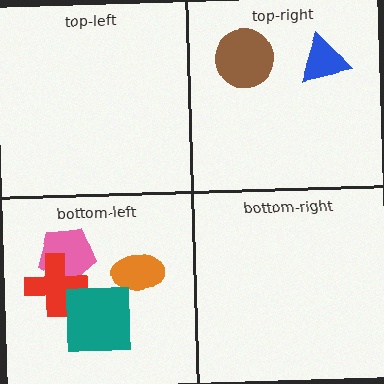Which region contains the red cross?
The bottom-left region.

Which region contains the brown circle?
The top-right region.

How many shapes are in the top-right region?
2.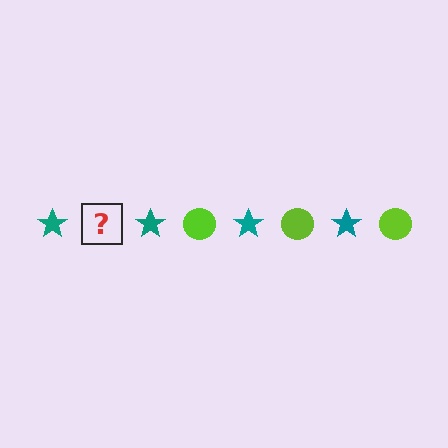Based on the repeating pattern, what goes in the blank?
The blank should be a lime circle.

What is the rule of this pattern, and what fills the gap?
The rule is that the pattern alternates between teal star and lime circle. The gap should be filled with a lime circle.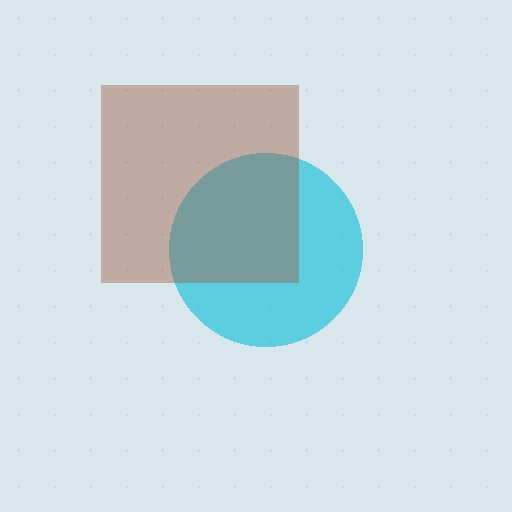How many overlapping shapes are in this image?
There are 2 overlapping shapes in the image.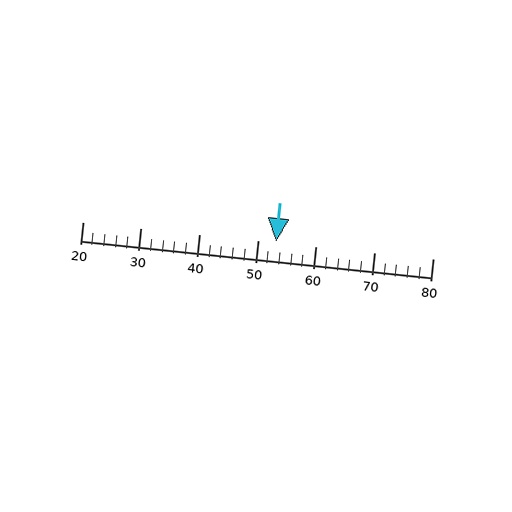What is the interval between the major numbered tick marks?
The major tick marks are spaced 10 units apart.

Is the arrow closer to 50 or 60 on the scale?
The arrow is closer to 50.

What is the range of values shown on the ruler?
The ruler shows values from 20 to 80.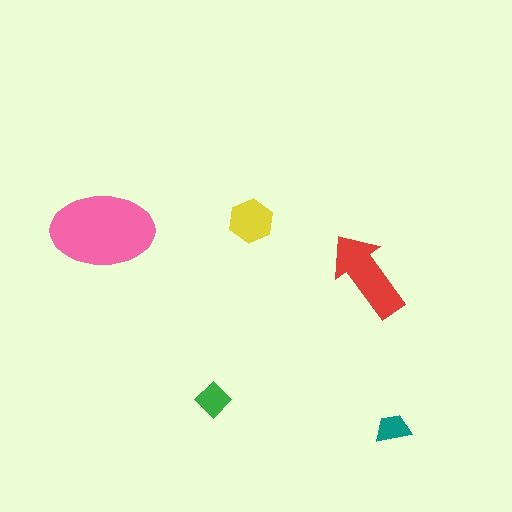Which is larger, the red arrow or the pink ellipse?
The pink ellipse.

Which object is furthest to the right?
The teal trapezoid is rightmost.